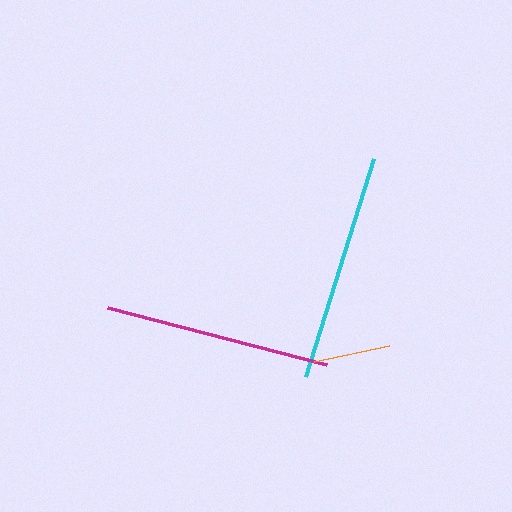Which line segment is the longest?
The cyan line is the longest at approximately 228 pixels.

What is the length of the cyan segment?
The cyan segment is approximately 228 pixels long.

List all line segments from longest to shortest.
From longest to shortest: cyan, magenta, orange.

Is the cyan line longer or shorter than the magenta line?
The cyan line is longer than the magenta line.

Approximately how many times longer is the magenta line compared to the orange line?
The magenta line is approximately 2.9 times the length of the orange line.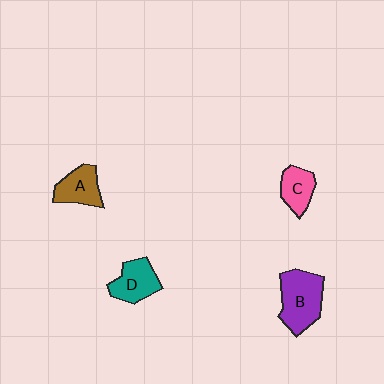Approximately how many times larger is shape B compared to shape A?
Approximately 1.5 times.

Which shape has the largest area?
Shape B (purple).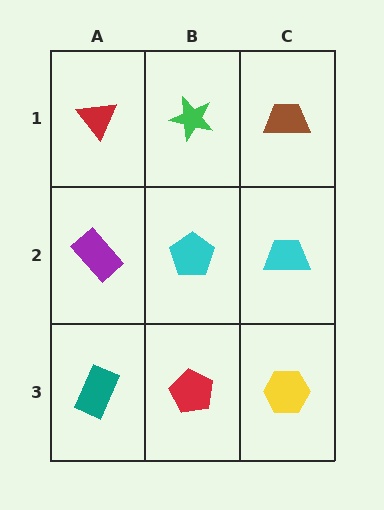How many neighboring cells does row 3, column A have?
2.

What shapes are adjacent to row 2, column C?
A brown trapezoid (row 1, column C), a yellow hexagon (row 3, column C), a cyan pentagon (row 2, column B).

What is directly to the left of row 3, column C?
A red pentagon.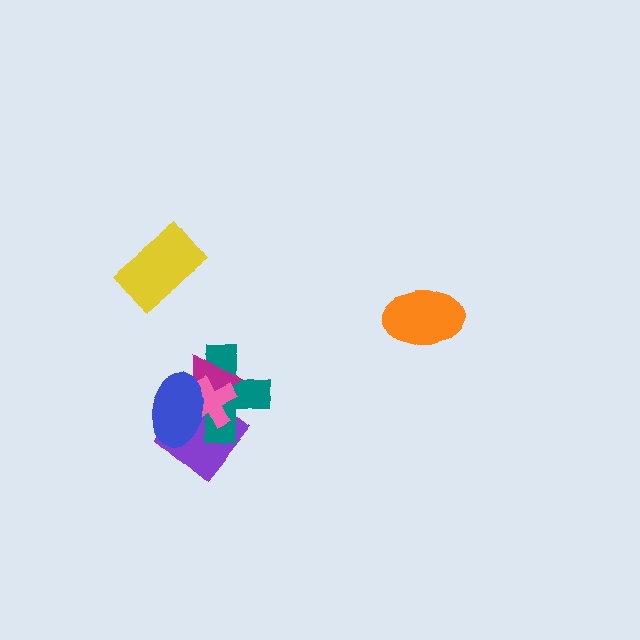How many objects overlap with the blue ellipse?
4 objects overlap with the blue ellipse.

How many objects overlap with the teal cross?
4 objects overlap with the teal cross.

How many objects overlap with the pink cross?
4 objects overlap with the pink cross.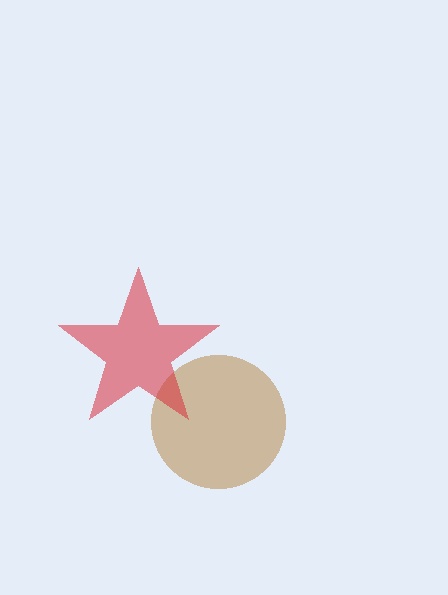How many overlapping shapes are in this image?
There are 2 overlapping shapes in the image.